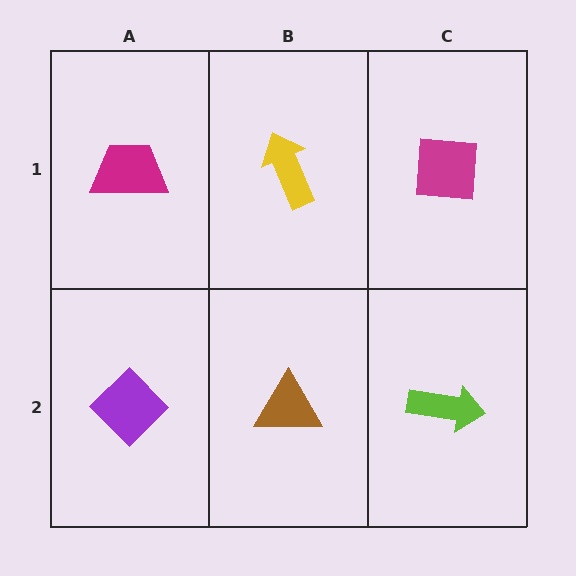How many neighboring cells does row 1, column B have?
3.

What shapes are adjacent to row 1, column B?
A brown triangle (row 2, column B), a magenta trapezoid (row 1, column A), a magenta square (row 1, column C).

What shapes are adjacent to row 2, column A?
A magenta trapezoid (row 1, column A), a brown triangle (row 2, column B).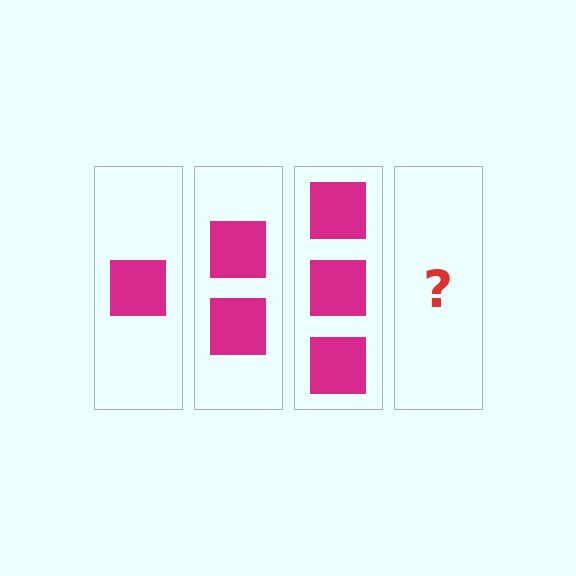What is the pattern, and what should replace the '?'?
The pattern is that each step adds one more square. The '?' should be 4 squares.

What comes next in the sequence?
The next element should be 4 squares.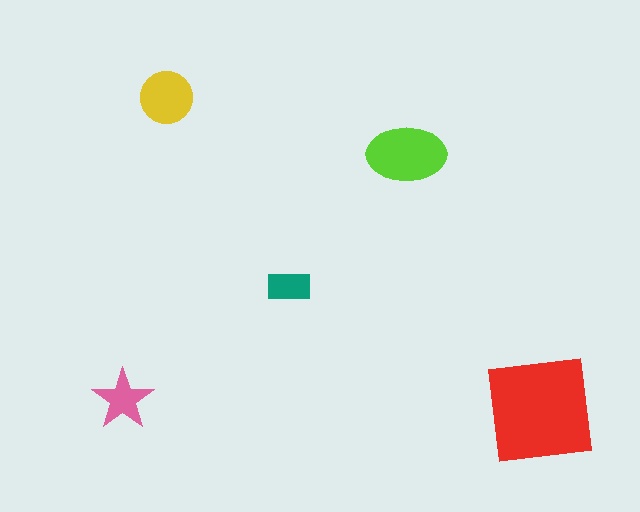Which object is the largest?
The red square.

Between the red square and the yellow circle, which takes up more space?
The red square.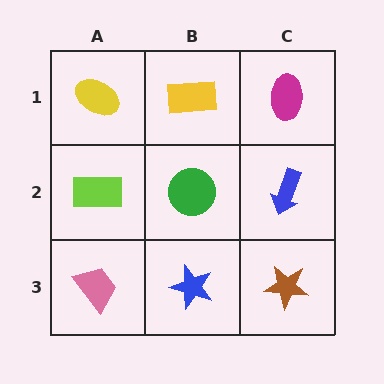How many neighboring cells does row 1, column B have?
3.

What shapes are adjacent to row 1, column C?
A blue arrow (row 2, column C), a yellow rectangle (row 1, column B).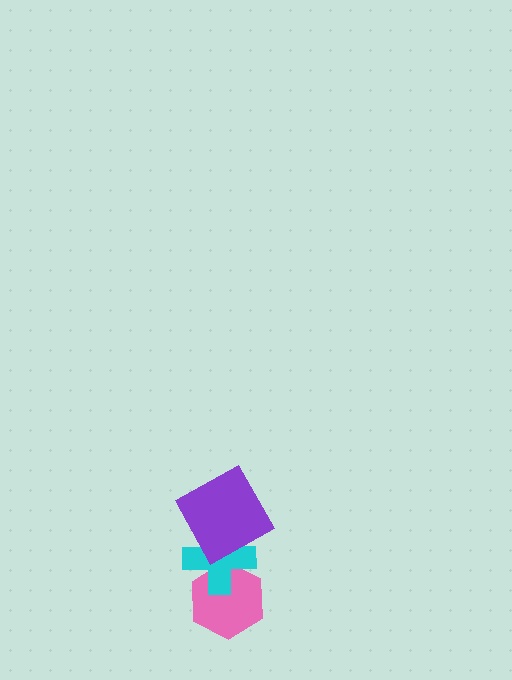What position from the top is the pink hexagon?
The pink hexagon is 3rd from the top.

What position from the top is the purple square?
The purple square is 1st from the top.